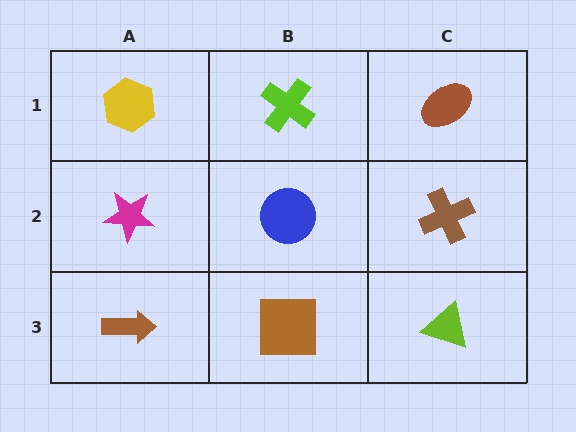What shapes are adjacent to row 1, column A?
A magenta star (row 2, column A), a lime cross (row 1, column B).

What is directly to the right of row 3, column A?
A brown square.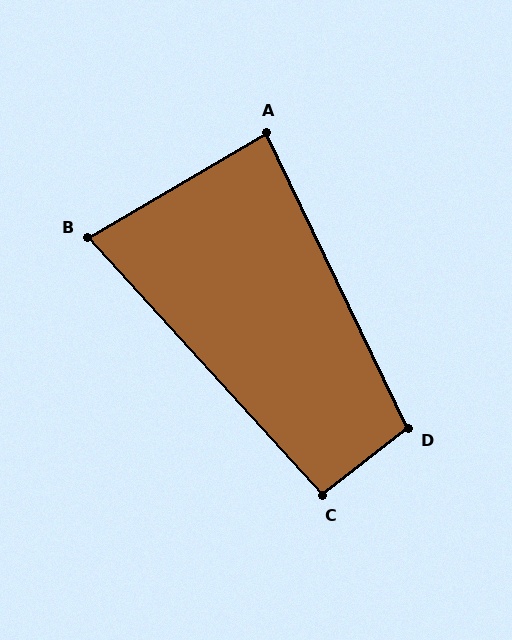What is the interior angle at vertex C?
Approximately 95 degrees (approximately right).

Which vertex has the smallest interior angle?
B, at approximately 78 degrees.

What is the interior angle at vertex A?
Approximately 85 degrees (approximately right).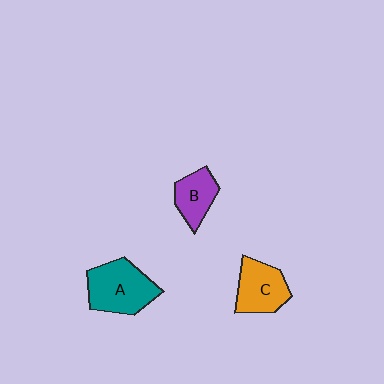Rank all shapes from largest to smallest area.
From largest to smallest: A (teal), C (orange), B (purple).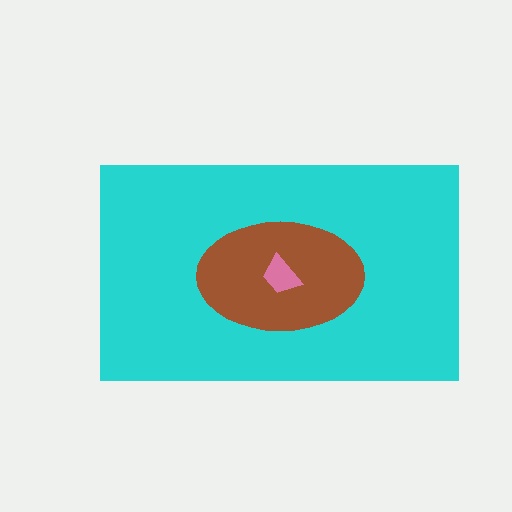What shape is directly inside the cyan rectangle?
The brown ellipse.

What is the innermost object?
The pink trapezoid.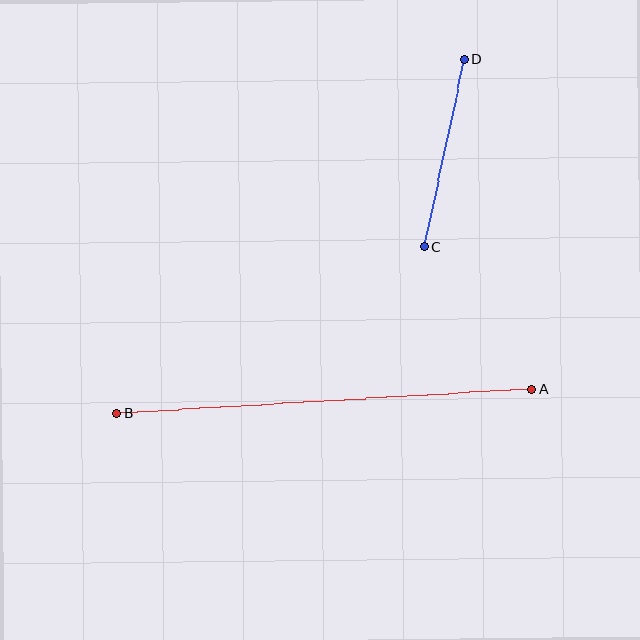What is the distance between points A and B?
The distance is approximately 416 pixels.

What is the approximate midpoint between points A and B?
The midpoint is at approximately (324, 401) pixels.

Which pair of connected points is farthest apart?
Points A and B are farthest apart.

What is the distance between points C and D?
The distance is approximately 191 pixels.